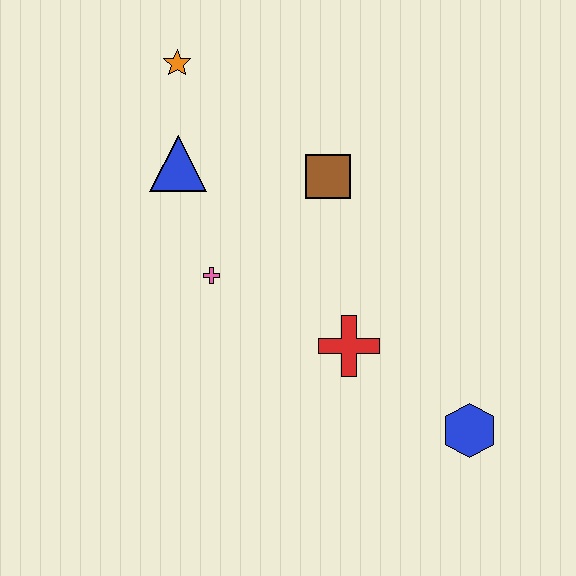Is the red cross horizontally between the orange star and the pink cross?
No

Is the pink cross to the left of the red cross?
Yes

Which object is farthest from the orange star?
The blue hexagon is farthest from the orange star.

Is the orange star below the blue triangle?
No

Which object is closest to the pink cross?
The blue triangle is closest to the pink cross.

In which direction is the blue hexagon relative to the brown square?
The blue hexagon is below the brown square.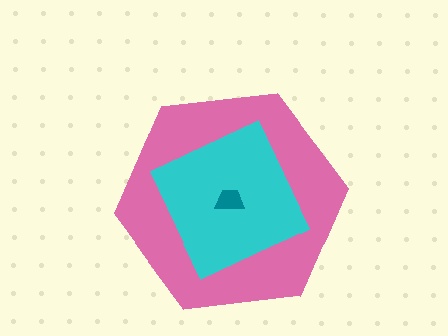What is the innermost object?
The teal trapezoid.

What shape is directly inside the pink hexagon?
The cyan square.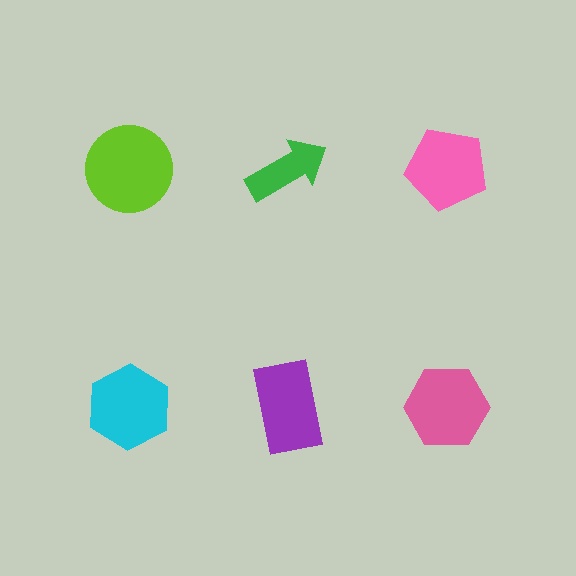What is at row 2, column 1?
A cyan hexagon.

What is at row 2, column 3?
A pink hexagon.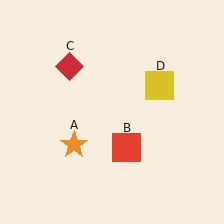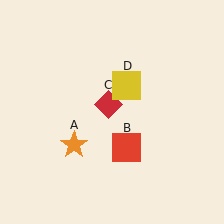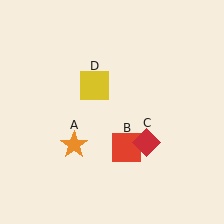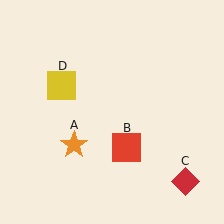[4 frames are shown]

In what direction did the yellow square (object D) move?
The yellow square (object D) moved left.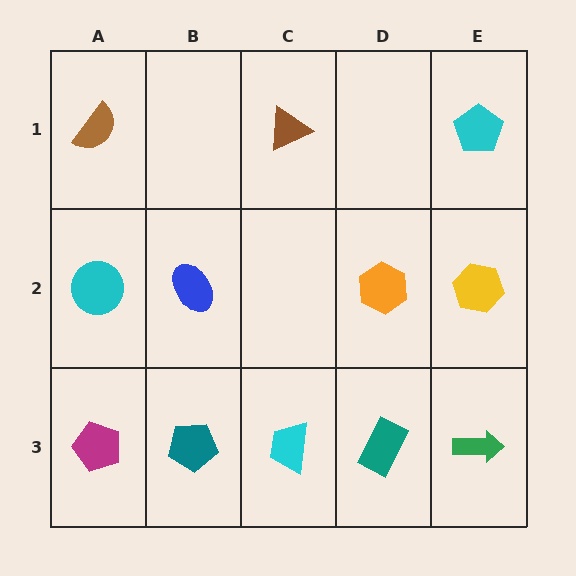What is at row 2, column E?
A yellow hexagon.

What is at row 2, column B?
A blue ellipse.